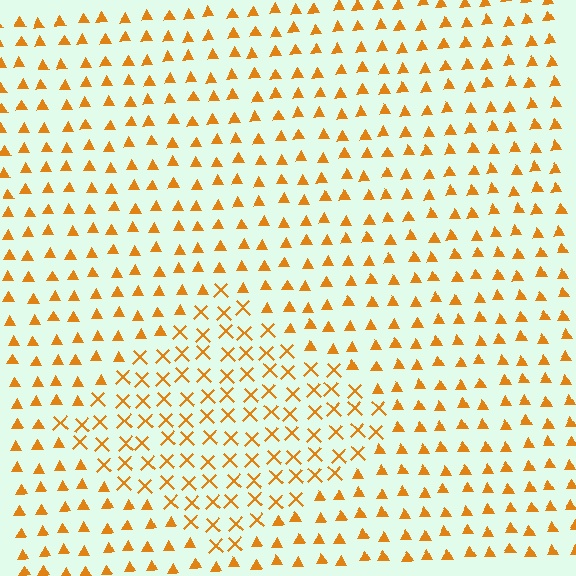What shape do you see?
I see a diamond.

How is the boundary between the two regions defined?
The boundary is defined by a change in element shape: X marks inside vs. triangles outside. All elements share the same color and spacing.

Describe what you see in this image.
The image is filled with small orange elements arranged in a uniform grid. A diamond-shaped region contains X marks, while the surrounding area contains triangles. The boundary is defined purely by the change in element shape.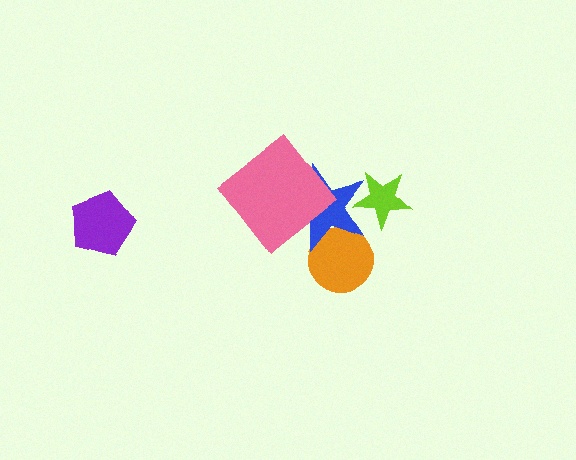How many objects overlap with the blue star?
3 objects overlap with the blue star.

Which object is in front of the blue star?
The pink diamond is in front of the blue star.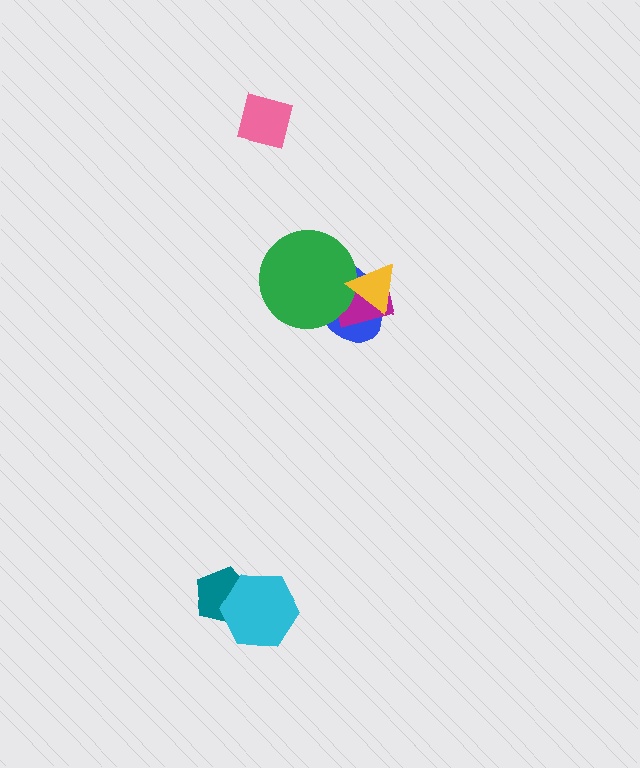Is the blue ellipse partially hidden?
Yes, it is partially covered by another shape.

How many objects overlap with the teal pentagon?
1 object overlaps with the teal pentagon.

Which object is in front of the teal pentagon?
The cyan hexagon is in front of the teal pentagon.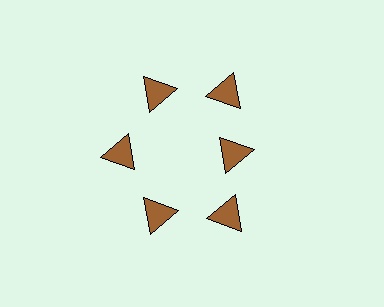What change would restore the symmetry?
The symmetry would be restored by moving it outward, back onto the ring so that all 6 triangles sit at equal angles and equal distance from the center.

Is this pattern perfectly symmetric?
No. The 6 brown triangles are arranged in a ring, but one element near the 3 o'clock position is pulled inward toward the center, breaking the 6-fold rotational symmetry.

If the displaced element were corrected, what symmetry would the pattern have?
It would have 6-fold rotational symmetry — the pattern would map onto itself every 60 degrees.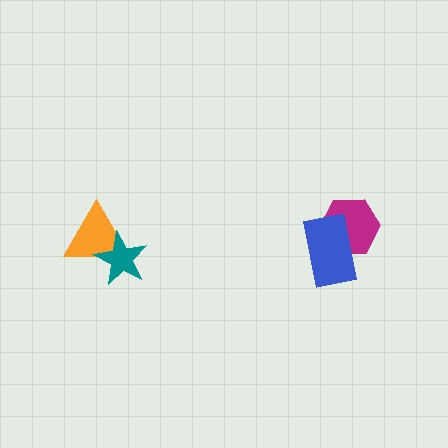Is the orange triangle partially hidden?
Yes, it is partially covered by another shape.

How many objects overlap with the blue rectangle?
1 object overlaps with the blue rectangle.